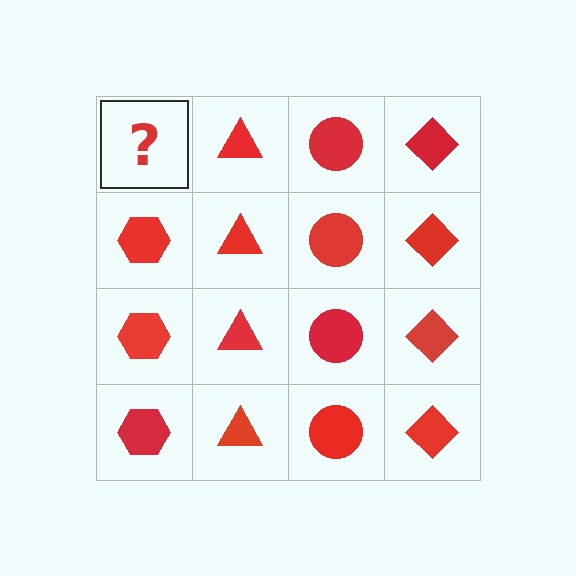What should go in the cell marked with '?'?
The missing cell should contain a red hexagon.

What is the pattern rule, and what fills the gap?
The rule is that each column has a consistent shape. The gap should be filled with a red hexagon.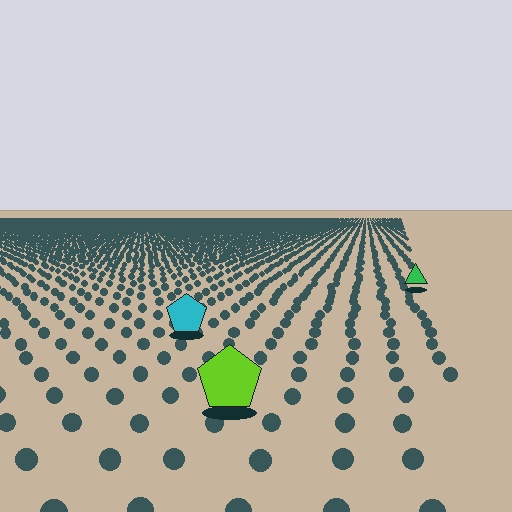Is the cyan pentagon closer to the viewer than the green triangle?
Yes. The cyan pentagon is closer — you can tell from the texture gradient: the ground texture is coarser near it.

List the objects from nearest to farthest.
From nearest to farthest: the lime pentagon, the cyan pentagon, the green triangle.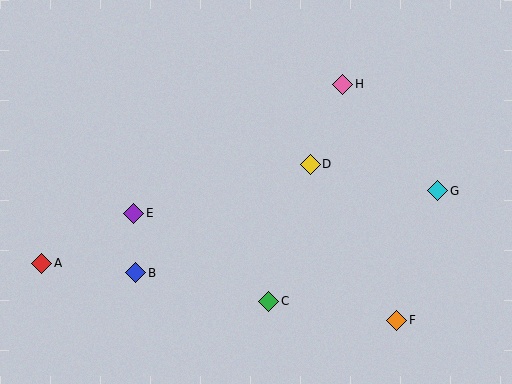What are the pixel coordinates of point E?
Point E is at (134, 213).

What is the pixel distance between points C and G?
The distance between C and G is 202 pixels.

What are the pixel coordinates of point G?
Point G is at (438, 191).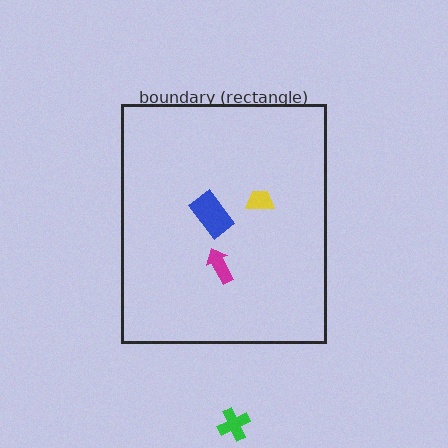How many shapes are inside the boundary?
3 inside, 1 outside.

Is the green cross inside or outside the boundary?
Outside.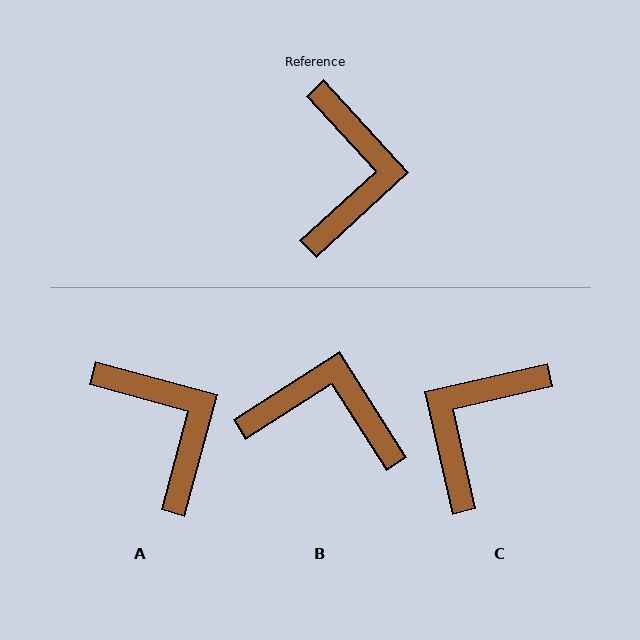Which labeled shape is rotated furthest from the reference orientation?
C, about 150 degrees away.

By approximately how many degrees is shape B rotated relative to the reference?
Approximately 80 degrees counter-clockwise.